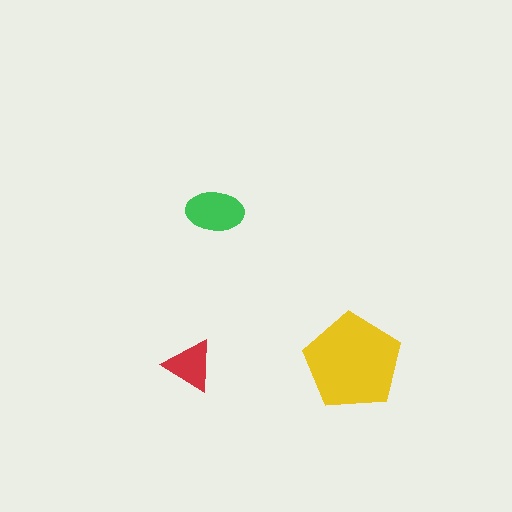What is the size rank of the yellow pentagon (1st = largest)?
1st.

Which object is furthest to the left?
The red triangle is leftmost.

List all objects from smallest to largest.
The red triangle, the green ellipse, the yellow pentagon.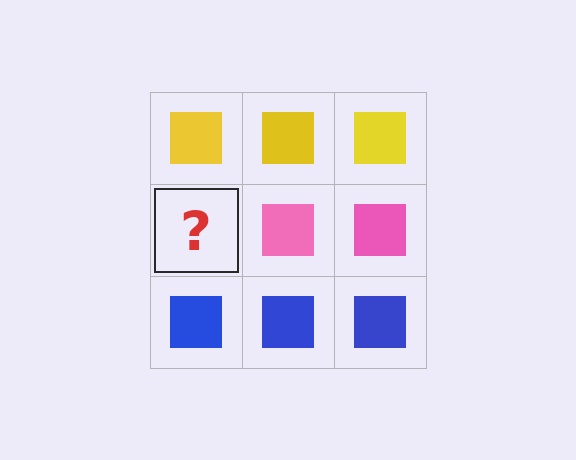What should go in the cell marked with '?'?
The missing cell should contain a pink square.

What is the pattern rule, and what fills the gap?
The rule is that each row has a consistent color. The gap should be filled with a pink square.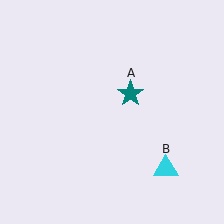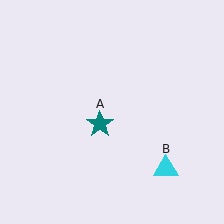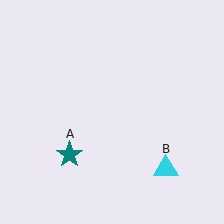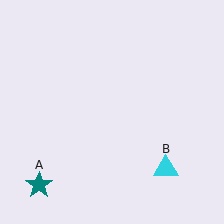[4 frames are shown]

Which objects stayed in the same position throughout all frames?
Cyan triangle (object B) remained stationary.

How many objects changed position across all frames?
1 object changed position: teal star (object A).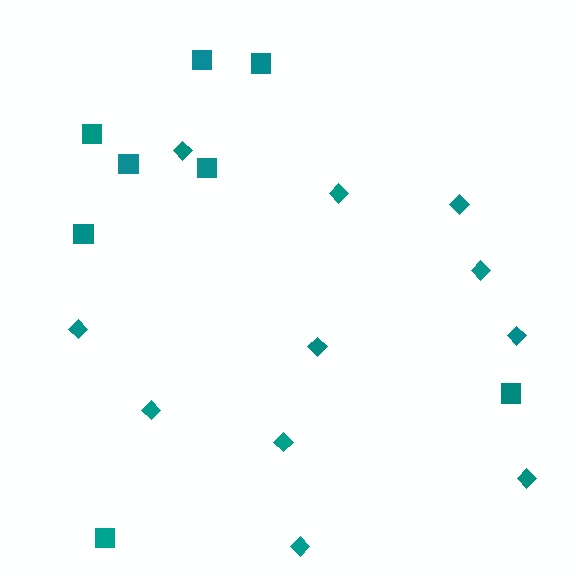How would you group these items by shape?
There are 2 groups: one group of diamonds (11) and one group of squares (8).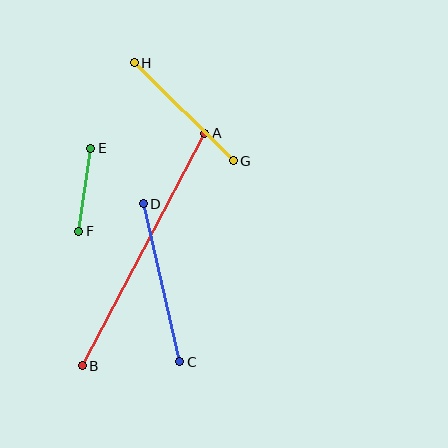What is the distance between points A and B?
The distance is approximately 263 pixels.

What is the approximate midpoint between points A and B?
The midpoint is at approximately (144, 249) pixels.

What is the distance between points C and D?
The distance is approximately 162 pixels.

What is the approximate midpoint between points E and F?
The midpoint is at approximately (85, 190) pixels.